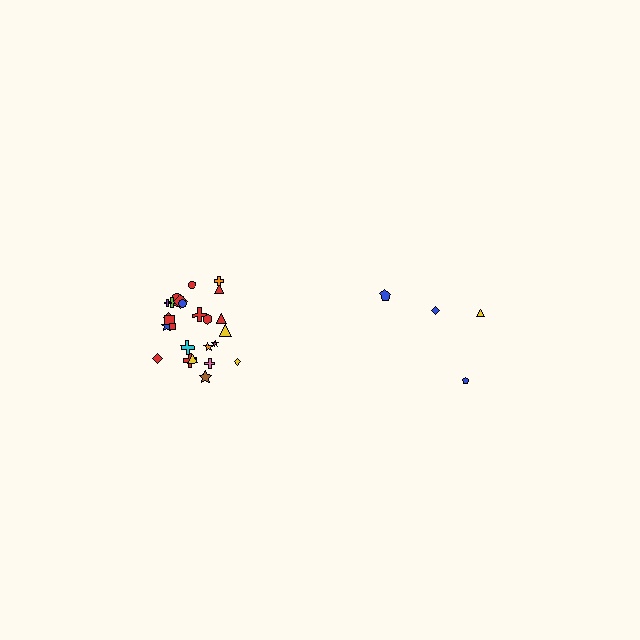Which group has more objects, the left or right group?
The left group.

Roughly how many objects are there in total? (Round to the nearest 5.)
Roughly 30 objects in total.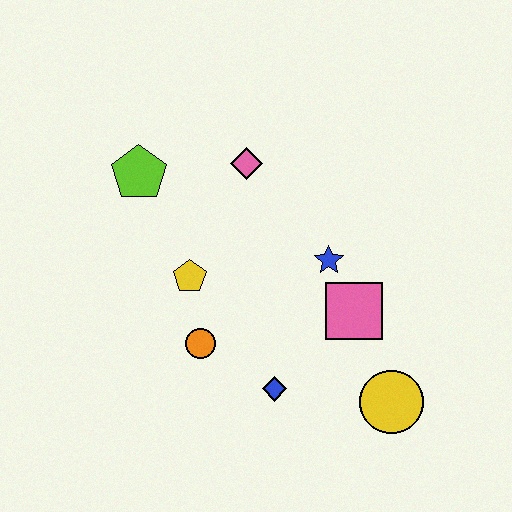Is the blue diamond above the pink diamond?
No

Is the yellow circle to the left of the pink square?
No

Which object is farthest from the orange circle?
The yellow circle is farthest from the orange circle.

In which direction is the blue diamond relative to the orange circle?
The blue diamond is to the right of the orange circle.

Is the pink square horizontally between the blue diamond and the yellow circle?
Yes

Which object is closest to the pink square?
The blue star is closest to the pink square.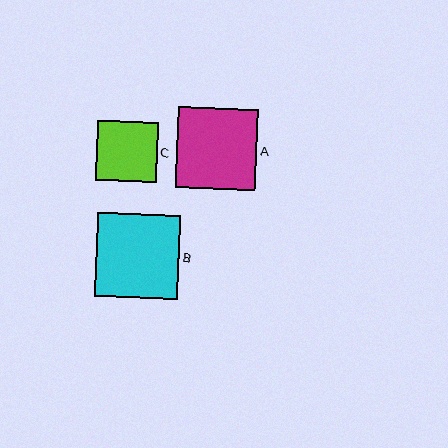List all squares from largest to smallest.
From largest to smallest: B, A, C.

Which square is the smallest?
Square C is the smallest with a size of approximately 60 pixels.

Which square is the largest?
Square B is the largest with a size of approximately 83 pixels.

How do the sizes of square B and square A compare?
Square B and square A are approximately the same size.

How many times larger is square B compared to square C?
Square B is approximately 1.4 times the size of square C.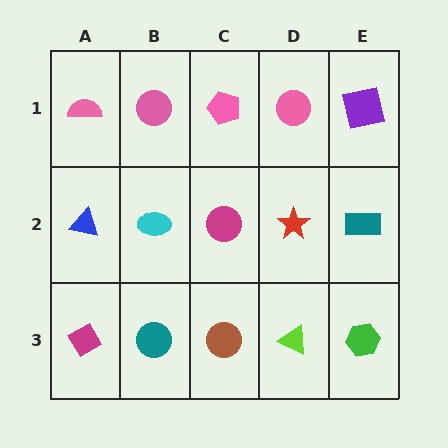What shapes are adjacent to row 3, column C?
A magenta circle (row 2, column C), a teal circle (row 3, column B), a lime triangle (row 3, column D).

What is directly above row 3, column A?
A blue triangle.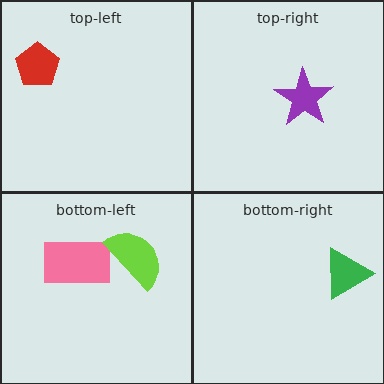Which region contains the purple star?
The top-right region.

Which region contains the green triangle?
The bottom-right region.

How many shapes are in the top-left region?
1.